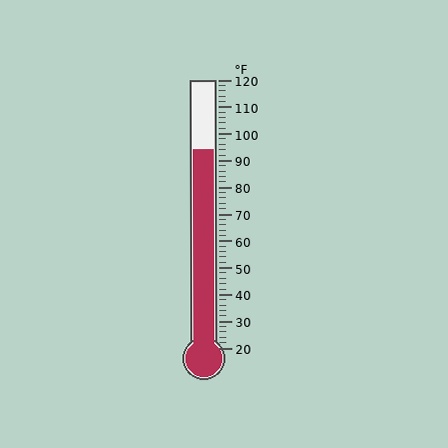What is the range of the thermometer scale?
The thermometer scale ranges from 20°F to 120°F.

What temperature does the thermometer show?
The thermometer shows approximately 94°F.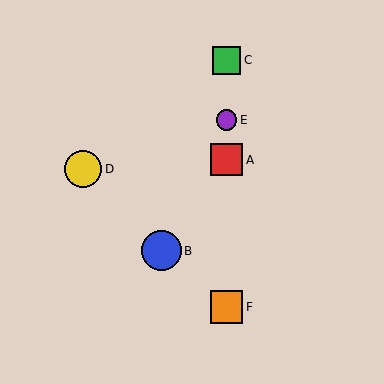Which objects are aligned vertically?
Objects A, C, E, F are aligned vertically.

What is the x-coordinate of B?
Object B is at x≈161.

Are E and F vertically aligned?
Yes, both are at x≈227.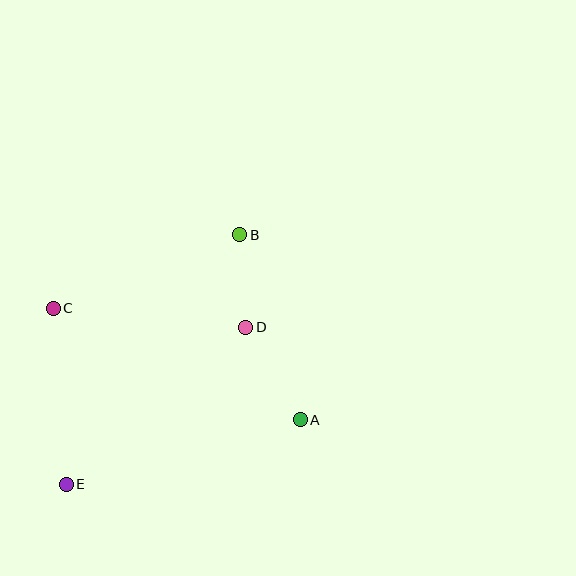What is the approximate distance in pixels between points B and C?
The distance between B and C is approximately 200 pixels.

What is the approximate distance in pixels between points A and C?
The distance between A and C is approximately 271 pixels.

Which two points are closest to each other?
Points B and D are closest to each other.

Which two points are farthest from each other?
Points B and E are farthest from each other.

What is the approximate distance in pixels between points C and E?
The distance between C and E is approximately 177 pixels.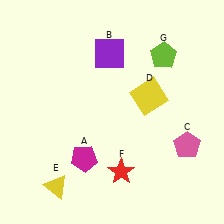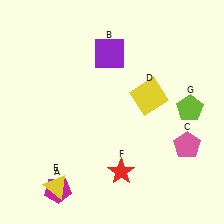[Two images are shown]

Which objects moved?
The objects that moved are: the magenta pentagon (A), the lime pentagon (G).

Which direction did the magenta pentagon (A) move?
The magenta pentagon (A) moved down.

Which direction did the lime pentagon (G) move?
The lime pentagon (G) moved down.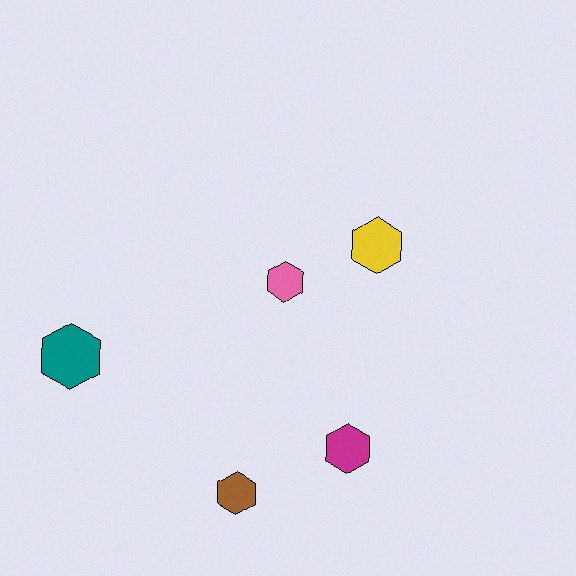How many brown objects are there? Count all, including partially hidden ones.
There is 1 brown object.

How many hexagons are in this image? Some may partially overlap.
There are 5 hexagons.